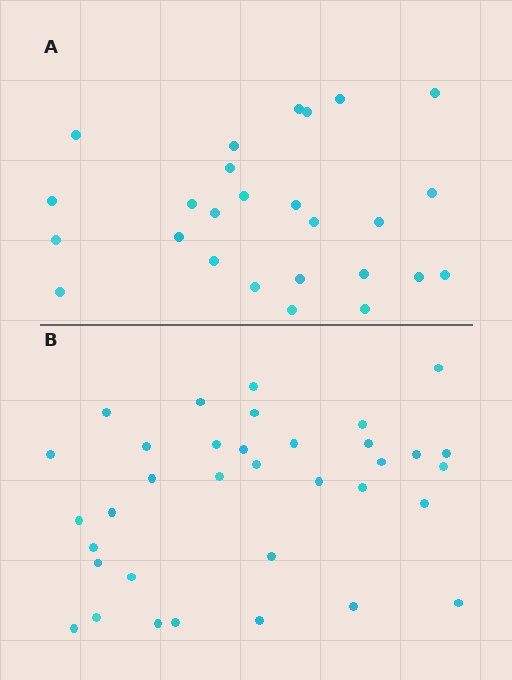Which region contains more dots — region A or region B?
Region B (the bottom region) has more dots.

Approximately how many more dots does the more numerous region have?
Region B has roughly 8 or so more dots than region A.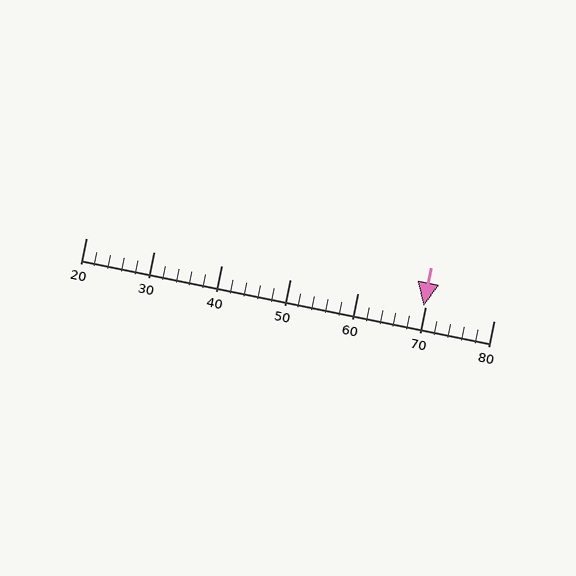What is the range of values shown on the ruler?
The ruler shows values from 20 to 80.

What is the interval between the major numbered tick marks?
The major tick marks are spaced 10 units apart.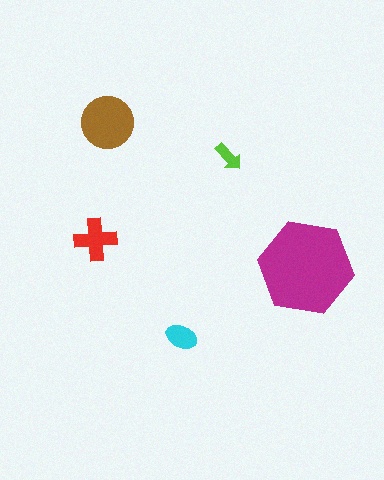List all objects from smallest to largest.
The lime arrow, the cyan ellipse, the red cross, the brown circle, the magenta hexagon.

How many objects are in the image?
There are 5 objects in the image.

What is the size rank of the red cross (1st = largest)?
3rd.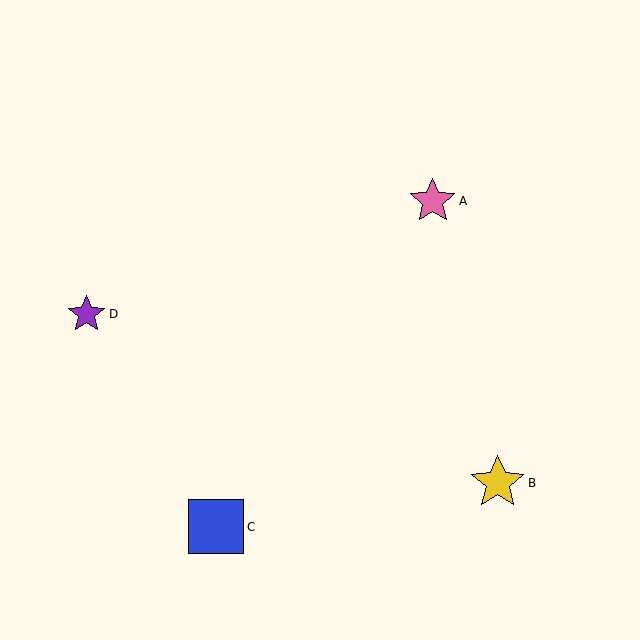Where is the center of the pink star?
The center of the pink star is at (433, 201).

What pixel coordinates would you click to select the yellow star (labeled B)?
Click at (498, 483) to select the yellow star B.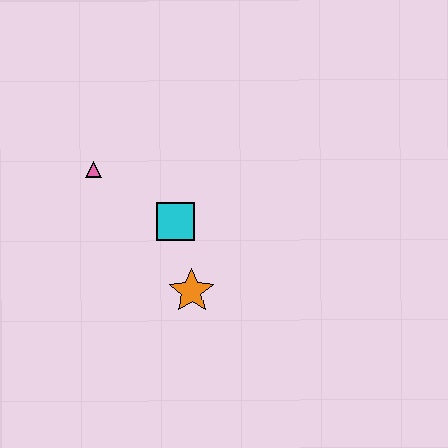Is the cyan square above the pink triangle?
No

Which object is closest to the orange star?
The cyan square is closest to the orange star.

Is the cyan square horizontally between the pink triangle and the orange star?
Yes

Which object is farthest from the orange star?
The pink triangle is farthest from the orange star.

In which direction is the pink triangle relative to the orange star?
The pink triangle is above the orange star.